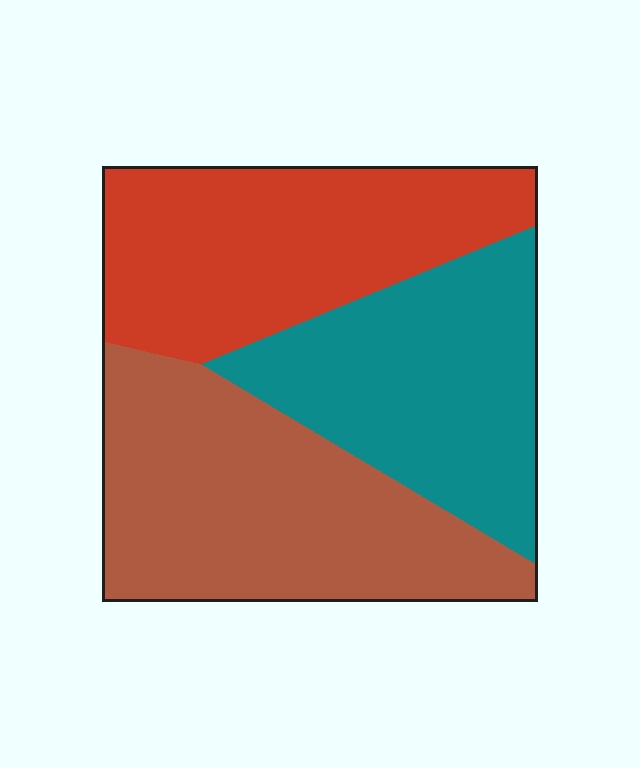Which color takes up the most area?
Brown, at roughly 35%.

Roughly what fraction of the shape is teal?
Teal covers about 30% of the shape.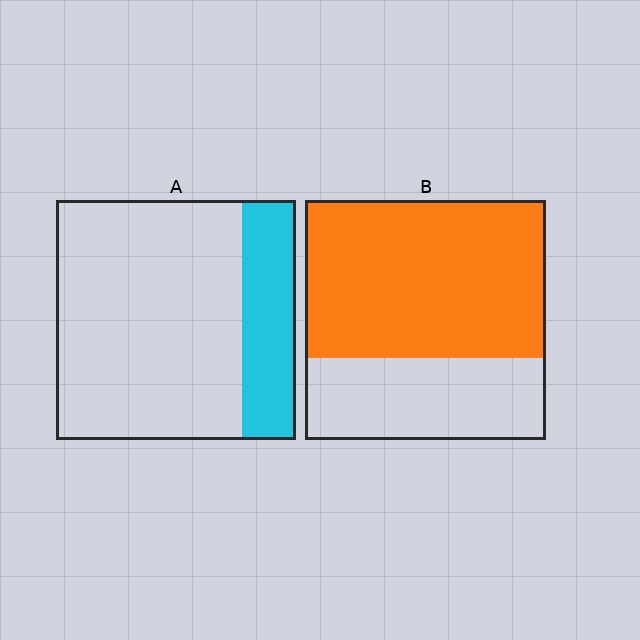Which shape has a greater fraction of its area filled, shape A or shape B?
Shape B.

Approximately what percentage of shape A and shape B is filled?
A is approximately 20% and B is approximately 65%.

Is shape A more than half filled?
No.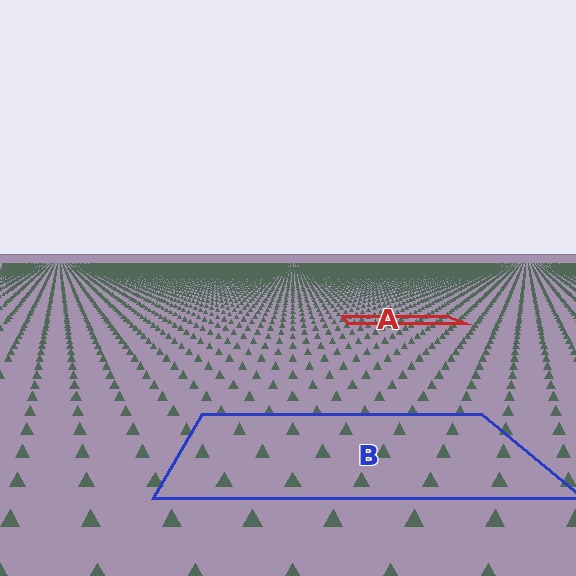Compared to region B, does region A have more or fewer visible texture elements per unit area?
Region A has more texture elements per unit area — they are packed more densely because it is farther away.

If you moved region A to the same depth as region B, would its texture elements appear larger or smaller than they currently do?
They would appear larger. At a closer depth, the same texture elements are projected at a bigger on-screen size.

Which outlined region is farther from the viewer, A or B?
Region A is farther from the viewer — the texture elements inside it appear smaller and more densely packed.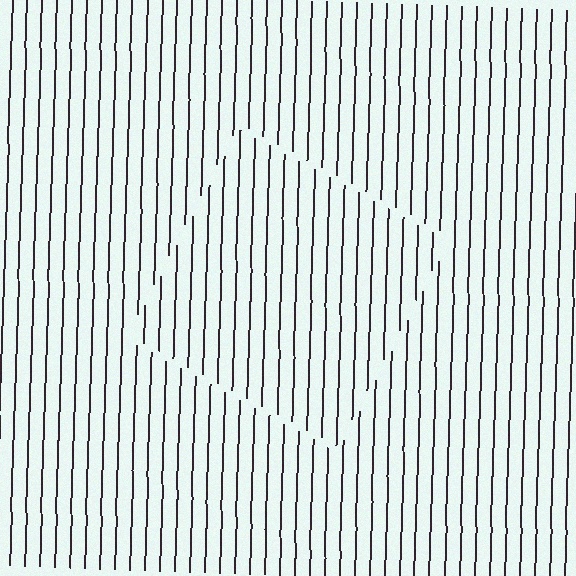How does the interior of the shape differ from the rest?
The interior of the shape contains the same grating, shifted by half a period — the contour is defined by the phase discontinuity where line-ends from the inner and outer gratings abut.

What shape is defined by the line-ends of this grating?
An illusory square. The interior of the shape contains the same grating, shifted by half a period — the contour is defined by the phase discontinuity where line-ends from the inner and outer gratings abut.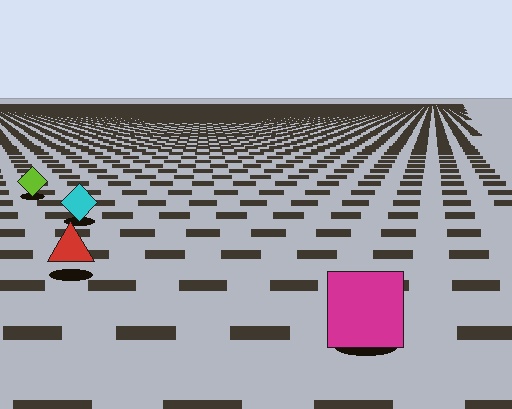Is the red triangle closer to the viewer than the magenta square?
No. The magenta square is closer — you can tell from the texture gradient: the ground texture is coarser near it.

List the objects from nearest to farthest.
From nearest to farthest: the magenta square, the red triangle, the cyan diamond, the lime diamond.